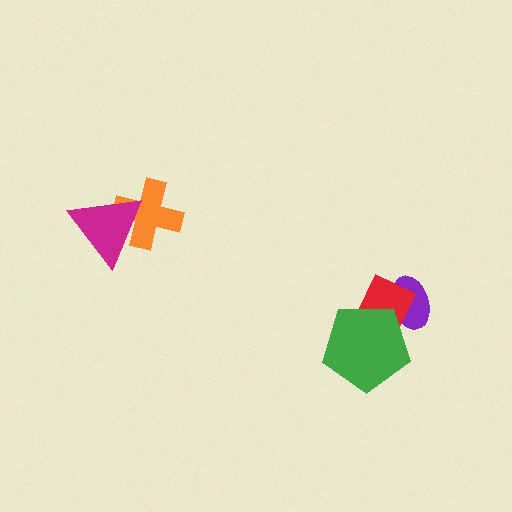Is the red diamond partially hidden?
Yes, it is partially covered by another shape.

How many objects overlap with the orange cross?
1 object overlaps with the orange cross.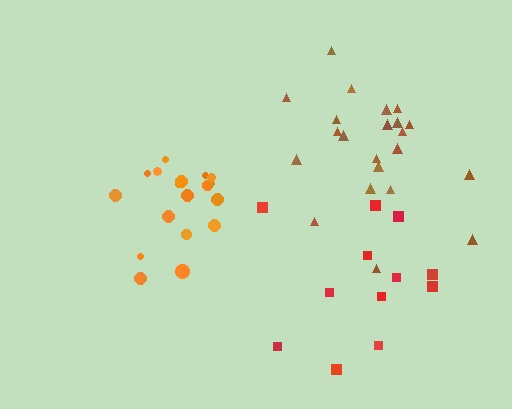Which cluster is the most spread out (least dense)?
Red.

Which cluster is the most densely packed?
Orange.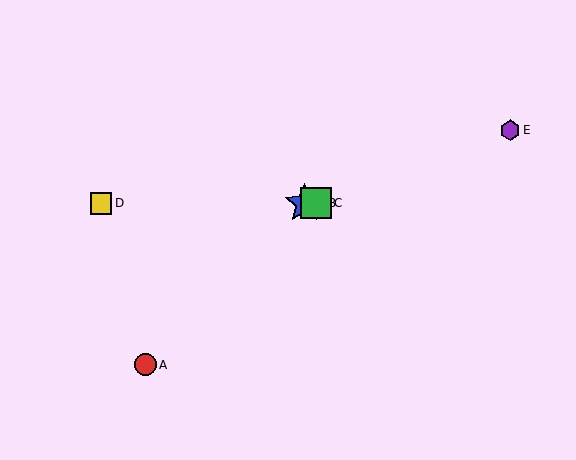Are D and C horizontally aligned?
Yes, both are at y≈203.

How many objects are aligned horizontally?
3 objects (B, C, D) are aligned horizontally.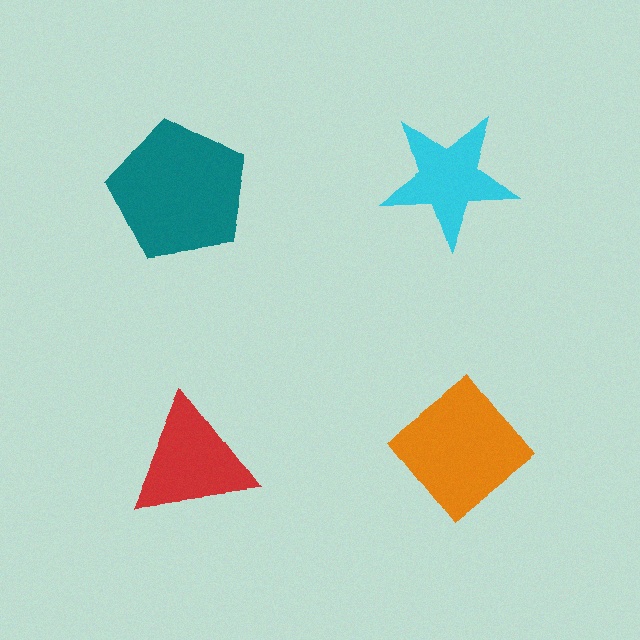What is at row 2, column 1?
A red triangle.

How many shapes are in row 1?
2 shapes.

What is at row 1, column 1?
A teal pentagon.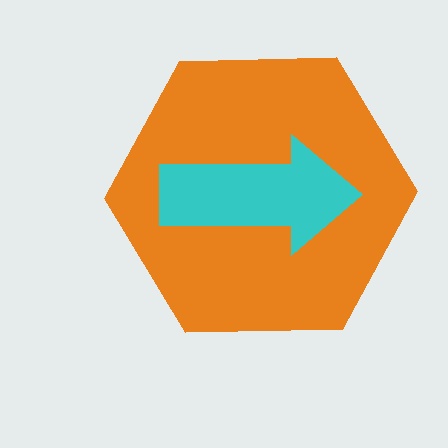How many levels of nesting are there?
2.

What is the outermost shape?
The orange hexagon.